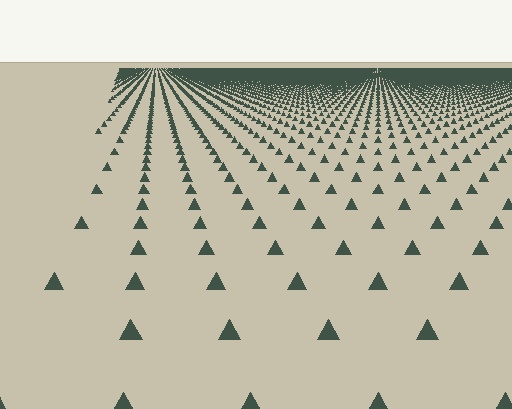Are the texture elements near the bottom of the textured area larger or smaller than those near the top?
Larger. Near the bottom, elements are closer to the viewer and appear at a bigger on-screen size.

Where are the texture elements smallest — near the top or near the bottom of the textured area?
Near the top.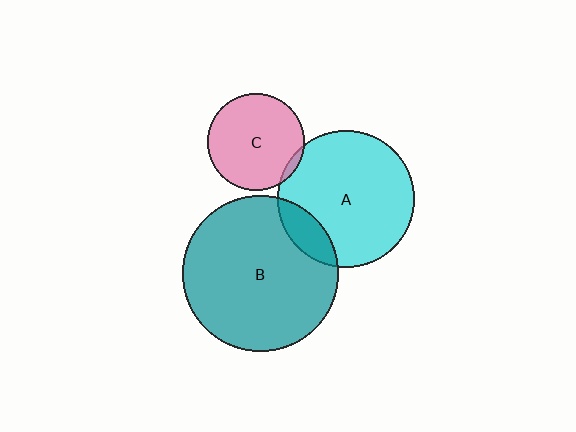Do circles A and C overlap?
Yes.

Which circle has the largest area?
Circle B (teal).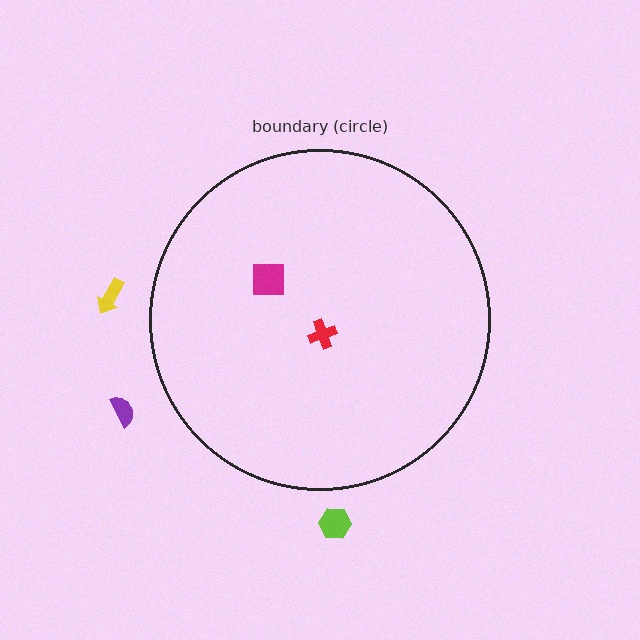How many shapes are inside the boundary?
2 inside, 3 outside.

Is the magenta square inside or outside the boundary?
Inside.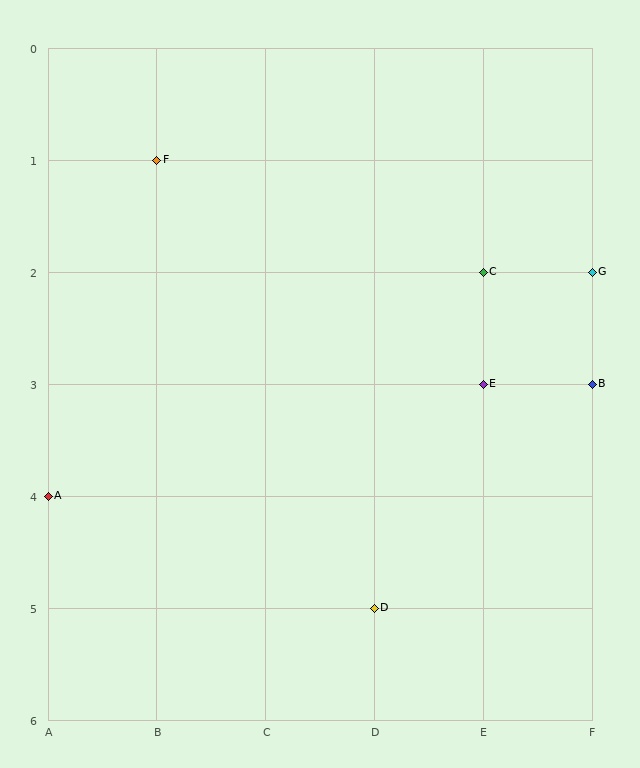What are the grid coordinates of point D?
Point D is at grid coordinates (D, 5).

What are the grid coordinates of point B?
Point B is at grid coordinates (F, 3).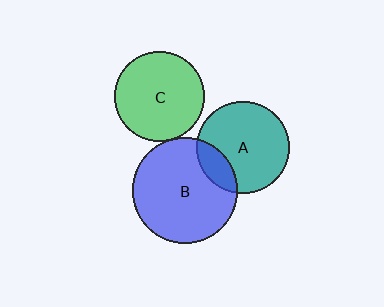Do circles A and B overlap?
Yes.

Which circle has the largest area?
Circle B (blue).